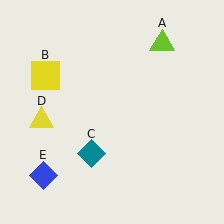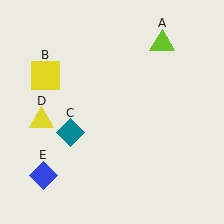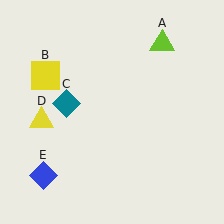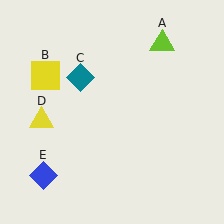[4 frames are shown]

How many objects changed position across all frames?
1 object changed position: teal diamond (object C).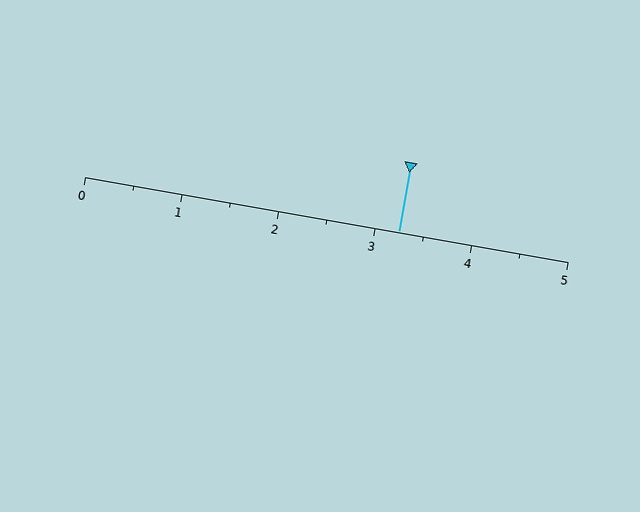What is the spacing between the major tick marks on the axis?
The major ticks are spaced 1 apart.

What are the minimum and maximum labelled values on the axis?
The axis runs from 0 to 5.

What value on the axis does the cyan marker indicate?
The marker indicates approximately 3.2.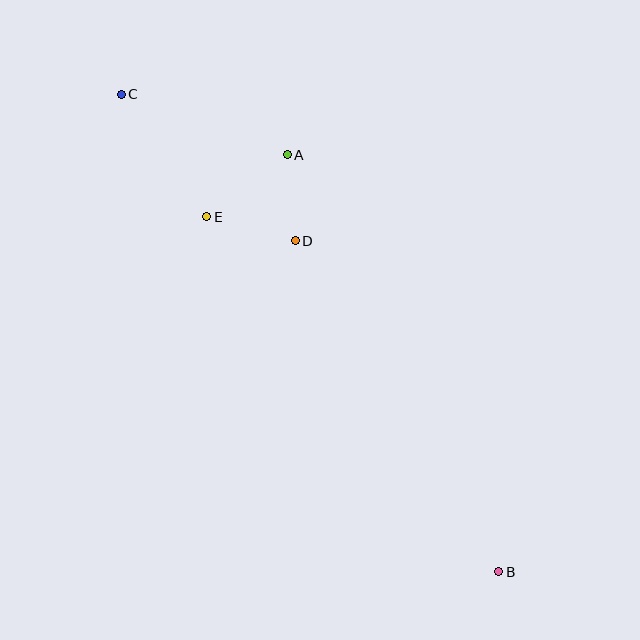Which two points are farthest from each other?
Points B and C are farthest from each other.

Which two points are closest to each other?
Points A and D are closest to each other.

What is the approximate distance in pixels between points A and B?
The distance between A and B is approximately 467 pixels.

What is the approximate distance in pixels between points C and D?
The distance between C and D is approximately 227 pixels.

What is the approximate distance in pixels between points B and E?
The distance between B and E is approximately 460 pixels.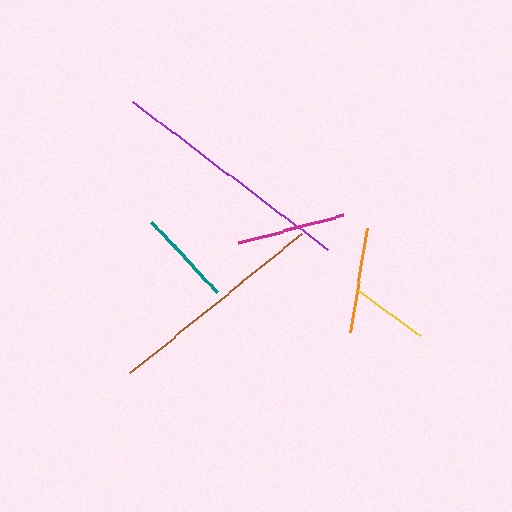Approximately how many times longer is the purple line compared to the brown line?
The purple line is approximately 1.1 times the length of the brown line.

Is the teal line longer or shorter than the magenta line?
The magenta line is longer than the teal line.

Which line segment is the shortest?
The yellow line is the shortest at approximately 76 pixels.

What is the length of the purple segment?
The purple segment is approximately 244 pixels long.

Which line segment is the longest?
The purple line is the longest at approximately 244 pixels.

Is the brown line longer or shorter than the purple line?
The purple line is longer than the brown line.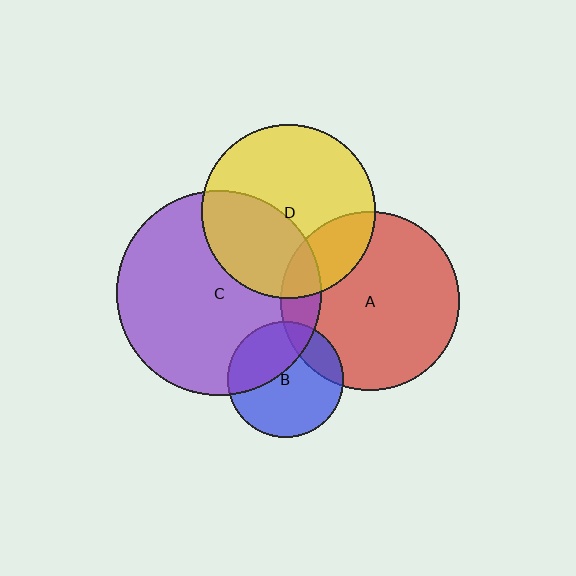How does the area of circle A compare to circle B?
Approximately 2.4 times.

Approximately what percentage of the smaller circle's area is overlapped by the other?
Approximately 15%.